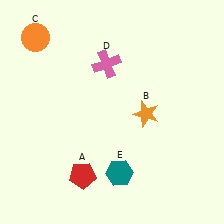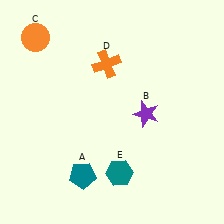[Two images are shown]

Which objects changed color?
A changed from red to teal. B changed from orange to purple. D changed from pink to orange.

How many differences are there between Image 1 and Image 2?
There are 3 differences between the two images.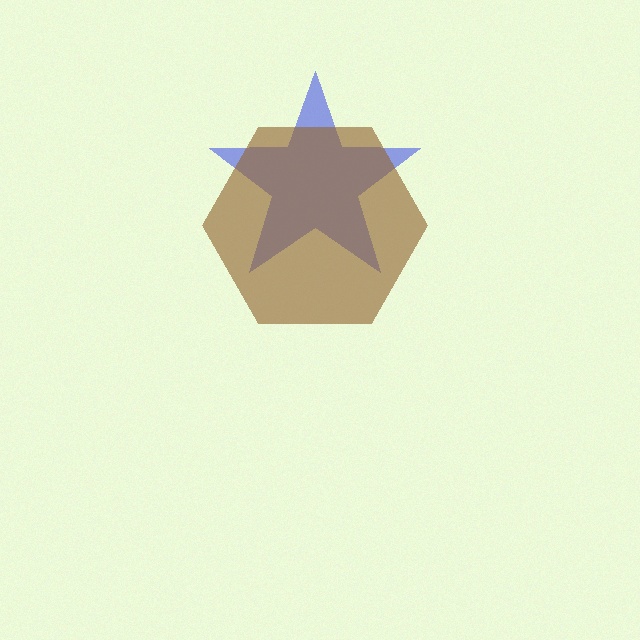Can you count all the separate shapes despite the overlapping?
Yes, there are 2 separate shapes.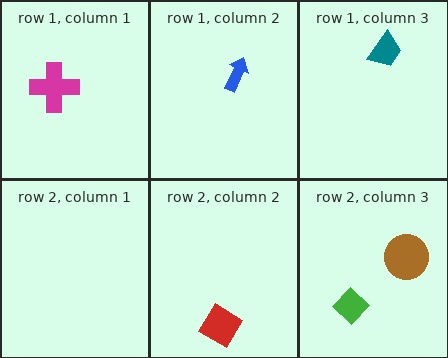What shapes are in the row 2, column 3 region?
The green diamond, the brown circle.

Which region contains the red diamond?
The row 2, column 2 region.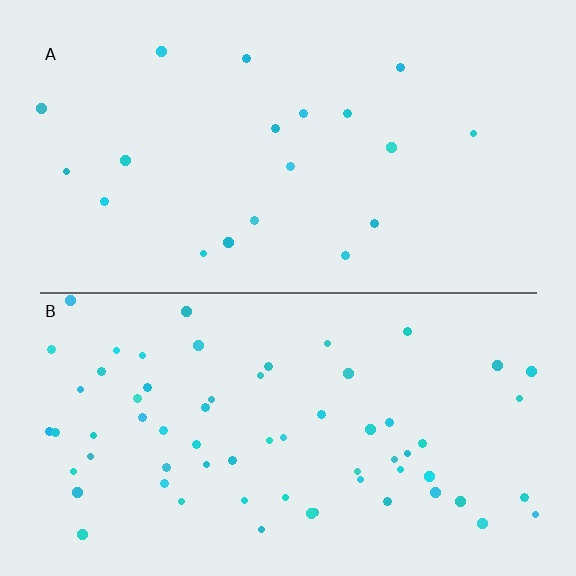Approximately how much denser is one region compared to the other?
Approximately 3.4× — region B over region A.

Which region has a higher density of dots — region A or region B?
B (the bottom).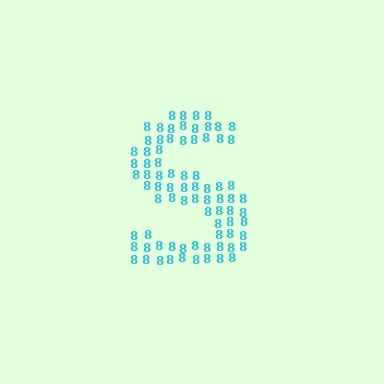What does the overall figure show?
The overall figure shows the letter S.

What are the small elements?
The small elements are digit 8's.